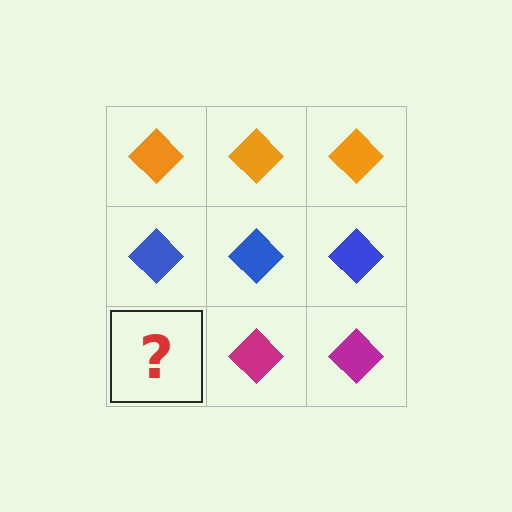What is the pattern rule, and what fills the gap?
The rule is that each row has a consistent color. The gap should be filled with a magenta diamond.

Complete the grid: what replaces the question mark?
The question mark should be replaced with a magenta diamond.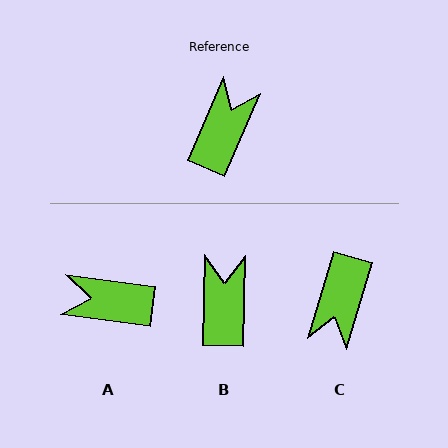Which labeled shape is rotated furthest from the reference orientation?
C, about 173 degrees away.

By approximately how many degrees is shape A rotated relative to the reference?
Approximately 106 degrees counter-clockwise.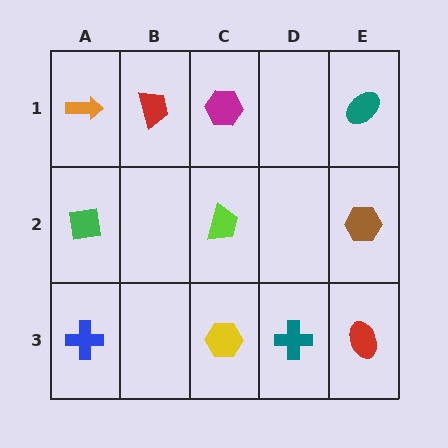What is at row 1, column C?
A magenta hexagon.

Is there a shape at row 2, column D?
No, that cell is empty.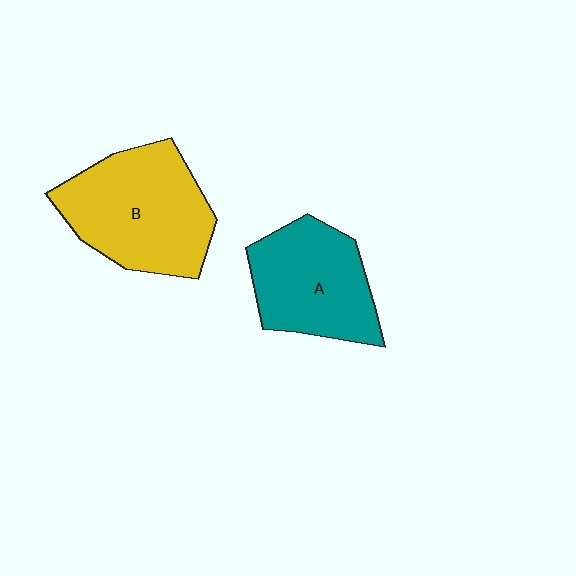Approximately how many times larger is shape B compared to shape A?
Approximately 1.2 times.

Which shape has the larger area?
Shape B (yellow).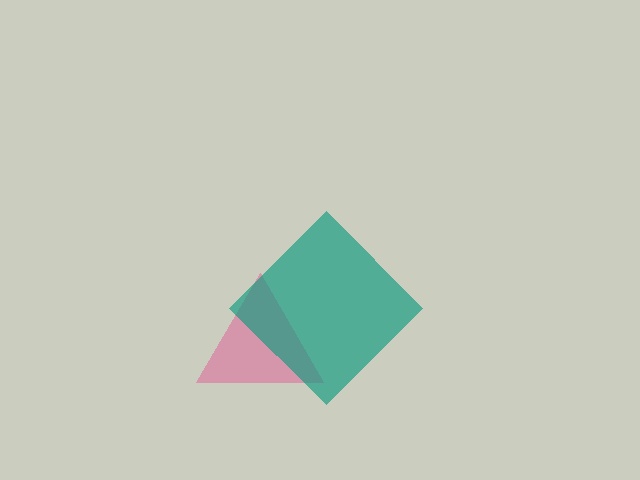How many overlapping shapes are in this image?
There are 2 overlapping shapes in the image.